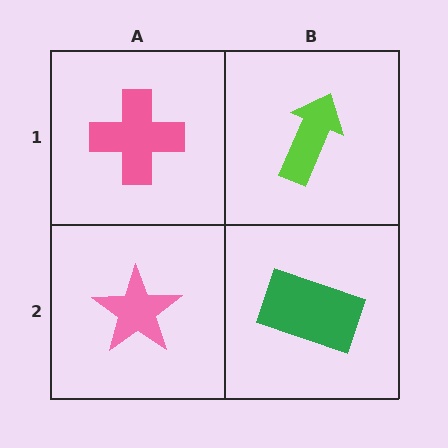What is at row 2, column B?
A green rectangle.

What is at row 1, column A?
A pink cross.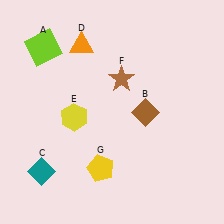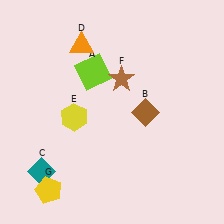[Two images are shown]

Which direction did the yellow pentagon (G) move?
The yellow pentagon (G) moved left.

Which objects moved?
The objects that moved are: the lime square (A), the yellow pentagon (G).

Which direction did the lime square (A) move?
The lime square (A) moved right.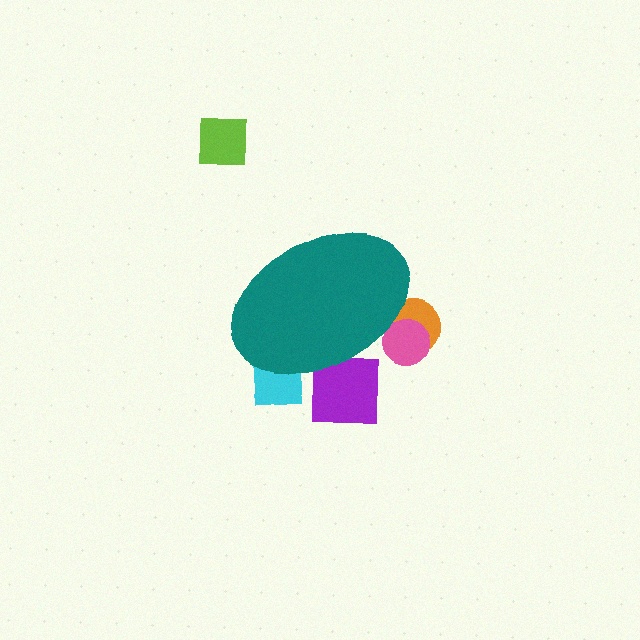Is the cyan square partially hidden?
Yes, the cyan square is partially hidden behind the teal ellipse.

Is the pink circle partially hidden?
Yes, the pink circle is partially hidden behind the teal ellipse.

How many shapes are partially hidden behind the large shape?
4 shapes are partially hidden.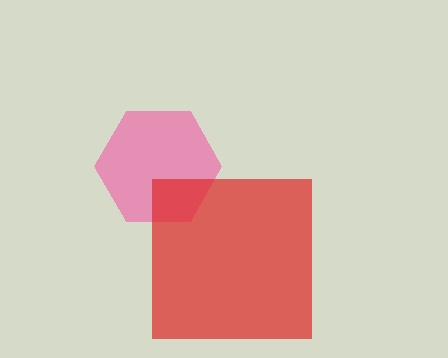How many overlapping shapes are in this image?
There are 2 overlapping shapes in the image.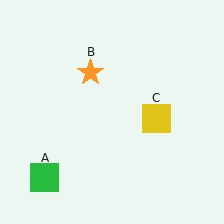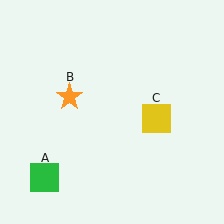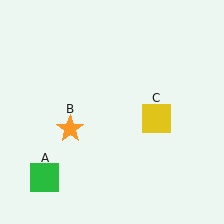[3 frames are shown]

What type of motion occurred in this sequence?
The orange star (object B) rotated counterclockwise around the center of the scene.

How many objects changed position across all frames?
1 object changed position: orange star (object B).